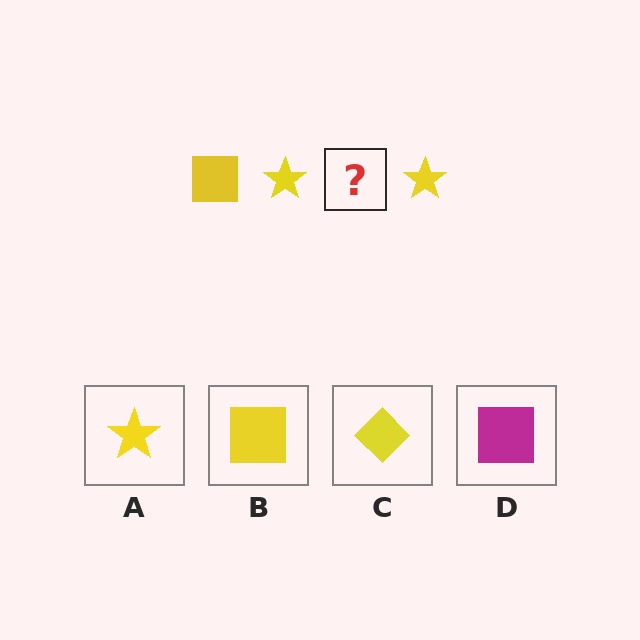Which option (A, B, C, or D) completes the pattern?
B.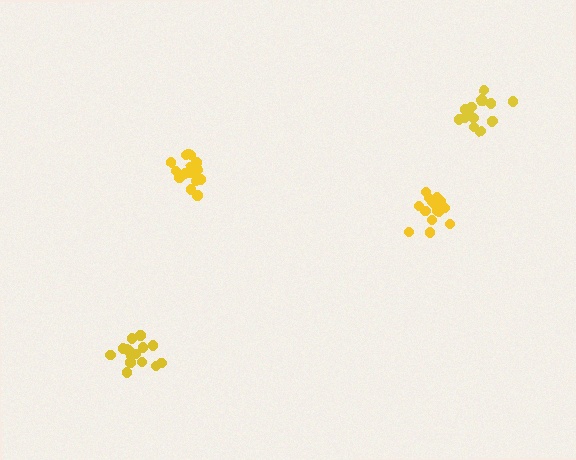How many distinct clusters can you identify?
There are 4 distinct clusters.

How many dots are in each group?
Group 1: 15 dots, Group 2: 16 dots, Group 3: 18 dots, Group 4: 16 dots (65 total).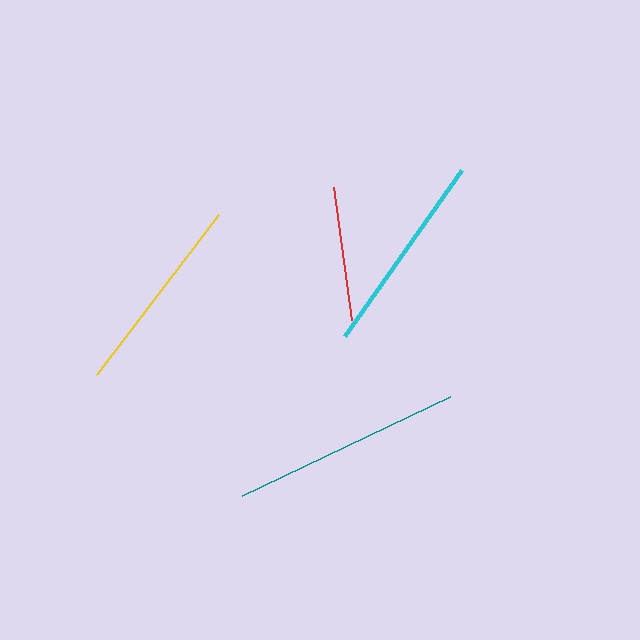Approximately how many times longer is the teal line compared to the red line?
The teal line is approximately 1.7 times the length of the red line.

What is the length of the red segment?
The red segment is approximately 135 pixels long.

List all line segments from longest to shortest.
From longest to shortest: teal, cyan, yellow, red.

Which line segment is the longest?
The teal line is the longest at approximately 230 pixels.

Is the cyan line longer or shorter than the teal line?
The teal line is longer than the cyan line.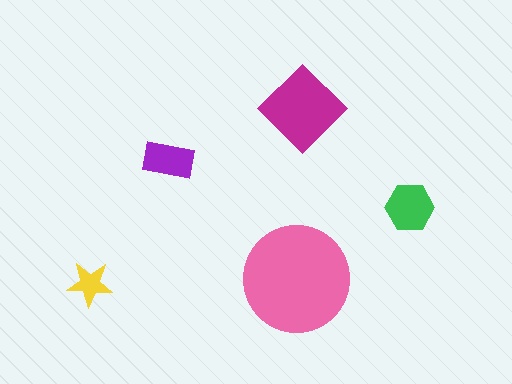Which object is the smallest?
The yellow star.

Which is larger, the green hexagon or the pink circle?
The pink circle.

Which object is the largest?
The pink circle.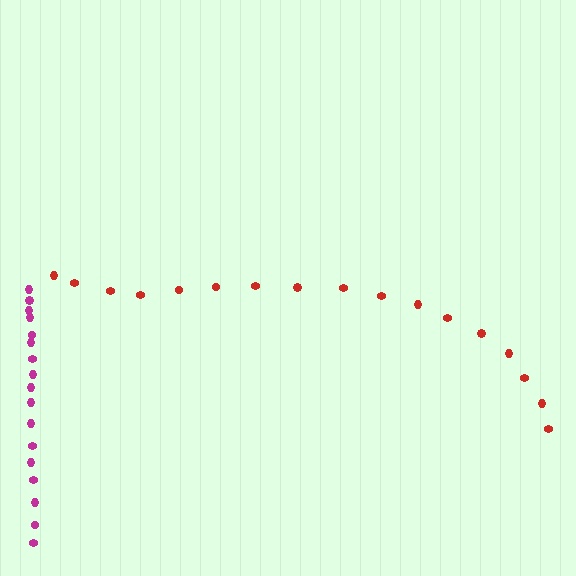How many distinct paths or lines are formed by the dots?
There are 2 distinct paths.